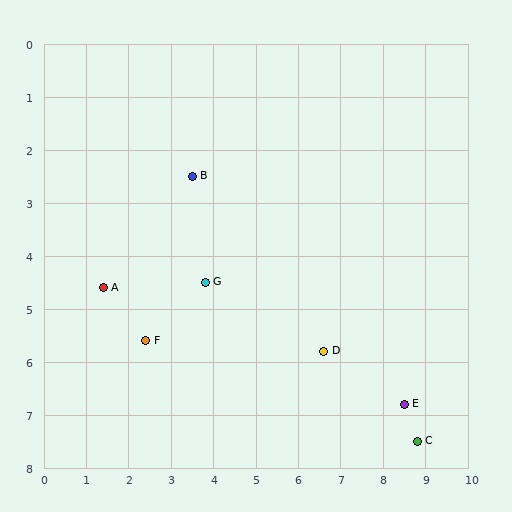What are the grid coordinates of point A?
Point A is at approximately (1.4, 4.6).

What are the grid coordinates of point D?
Point D is at approximately (6.6, 5.8).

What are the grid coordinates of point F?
Point F is at approximately (2.4, 5.6).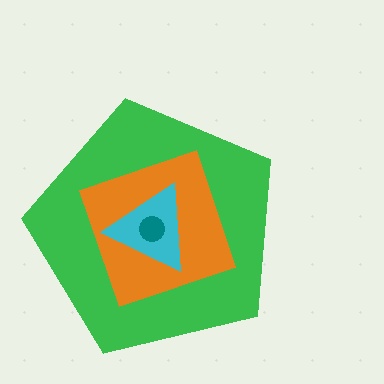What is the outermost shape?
The green pentagon.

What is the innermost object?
The teal circle.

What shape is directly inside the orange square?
The cyan triangle.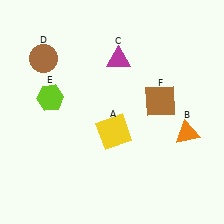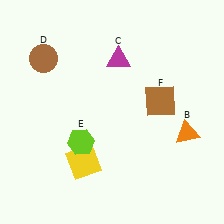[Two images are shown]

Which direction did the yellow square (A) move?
The yellow square (A) moved left.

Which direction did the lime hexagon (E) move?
The lime hexagon (E) moved down.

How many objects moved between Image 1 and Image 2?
2 objects moved between the two images.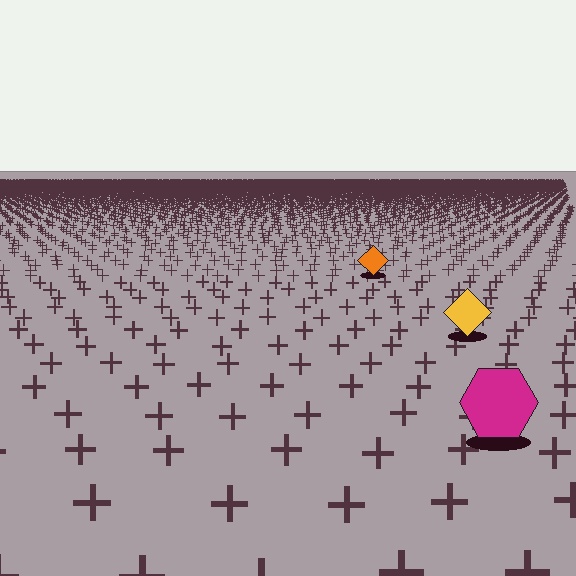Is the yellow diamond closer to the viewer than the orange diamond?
Yes. The yellow diamond is closer — you can tell from the texture gradient: the ground texture is coarser near it.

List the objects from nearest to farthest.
From nearest to farthest: the magenta hexagon, the yellow diamond, the orange diamond.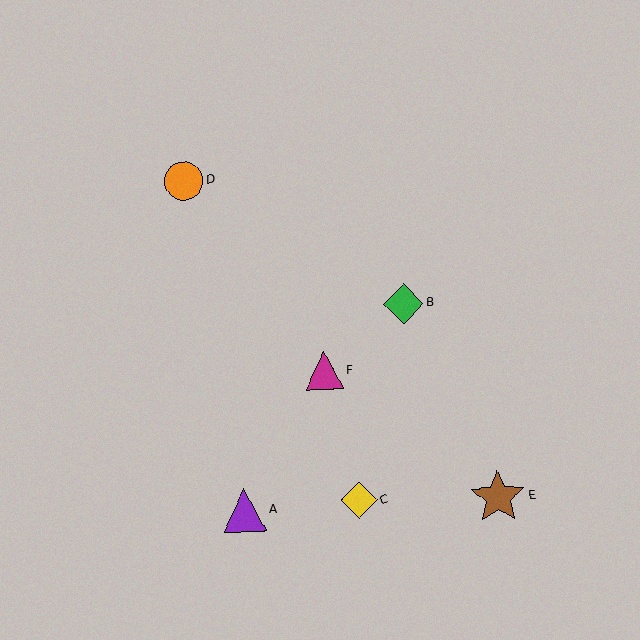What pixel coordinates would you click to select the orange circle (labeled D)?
Click at (184, 181) to select the orange circle D.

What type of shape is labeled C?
Shape C is a yellow diamond.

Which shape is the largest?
The brown star (labeled E) is the largest.